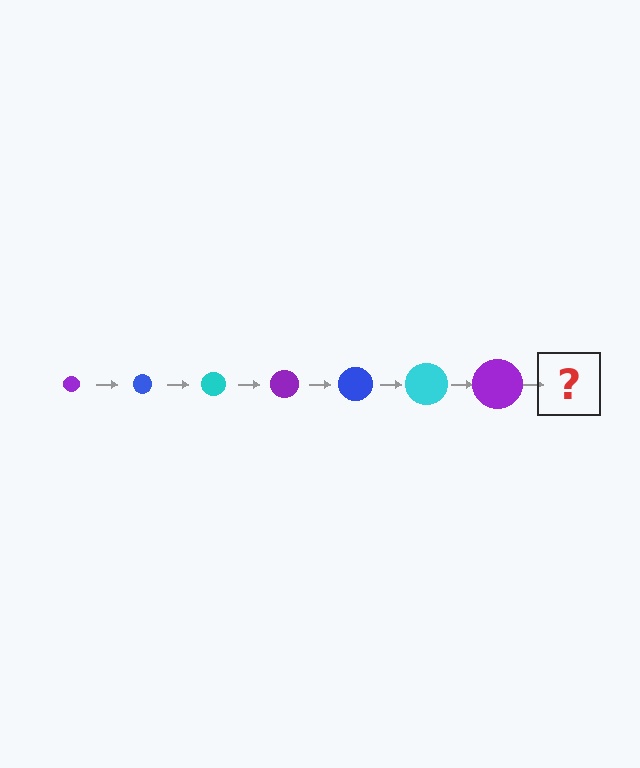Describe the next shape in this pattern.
It should be a blue circle, larger than the previous one.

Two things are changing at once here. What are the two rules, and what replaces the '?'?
The two rules are that the circle grows larger each step and the color cycles through purple, blue, and cyan. The '?' should be a blue circle, larger than the previous one.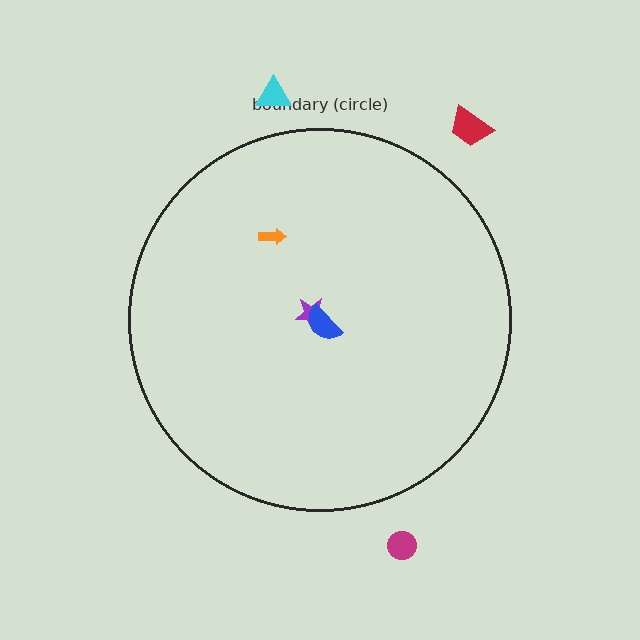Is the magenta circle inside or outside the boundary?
Outside.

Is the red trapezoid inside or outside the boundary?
Outside.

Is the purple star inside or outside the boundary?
Inside.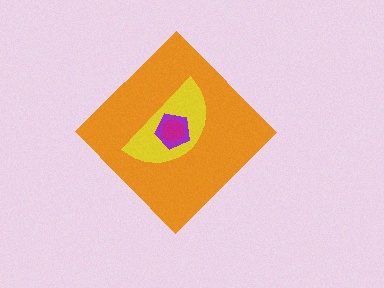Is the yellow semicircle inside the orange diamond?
Yes.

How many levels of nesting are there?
4.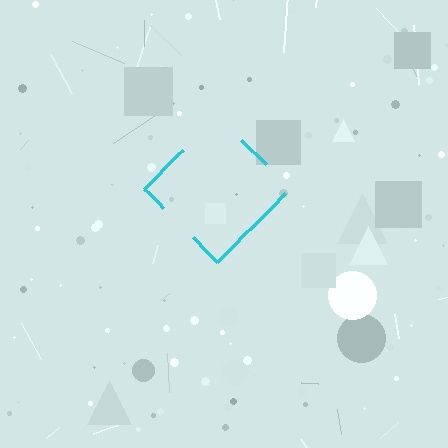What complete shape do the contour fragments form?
The contour fragments form a diamond.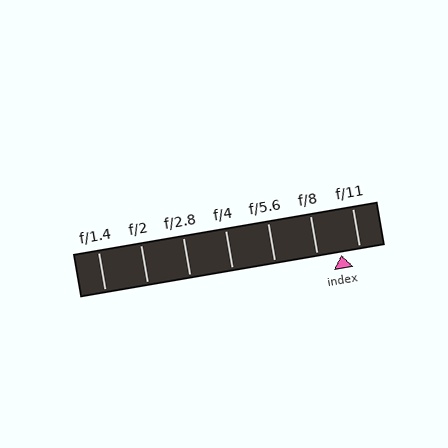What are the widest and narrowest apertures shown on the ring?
The widest aperture shown is f/1.4 and the narrowest is f/11.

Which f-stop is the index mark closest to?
The index mark is closest to f/11.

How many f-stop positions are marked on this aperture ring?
There are 7 f-stop positions marked.